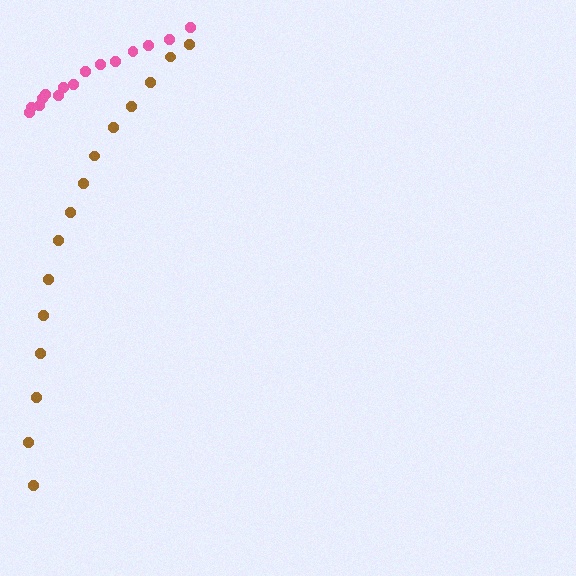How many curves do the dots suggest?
There are 2 distinct paths.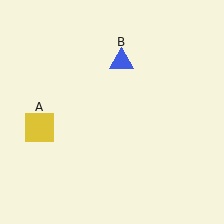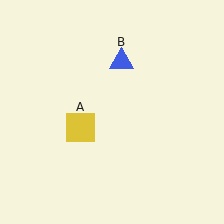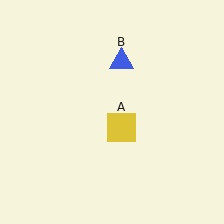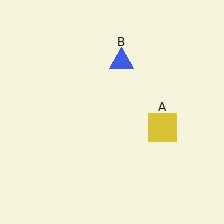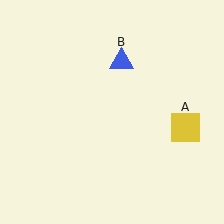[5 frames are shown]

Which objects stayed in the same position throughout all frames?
Blue triangle (object B) remained stationary.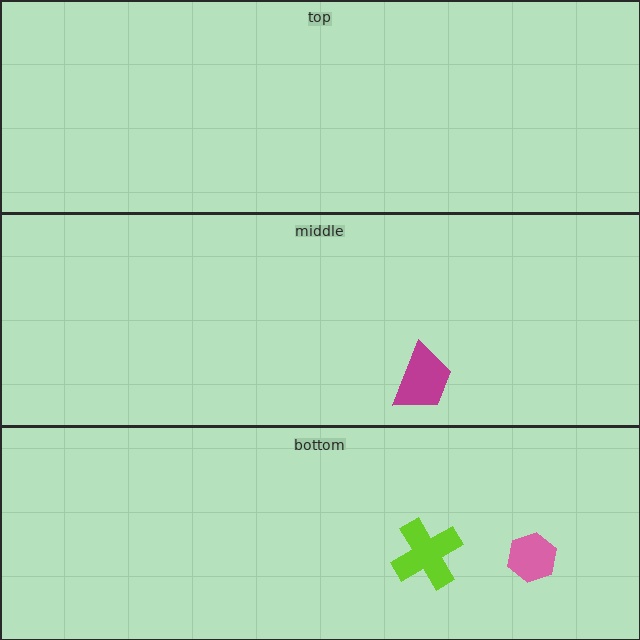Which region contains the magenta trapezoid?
The middle region.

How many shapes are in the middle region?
1.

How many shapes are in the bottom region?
2.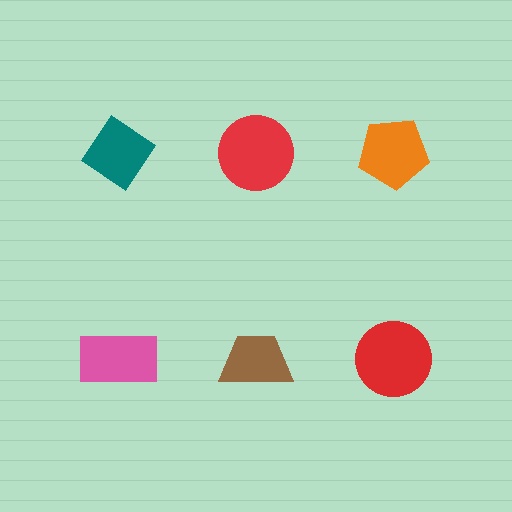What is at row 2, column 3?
A red circle.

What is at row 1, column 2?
A red circle.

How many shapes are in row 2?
3 shapes.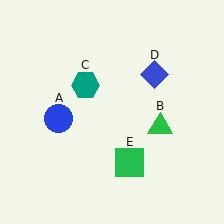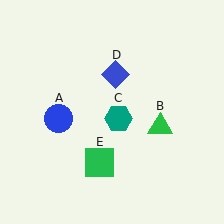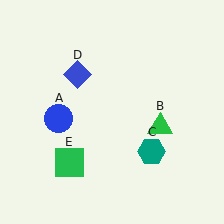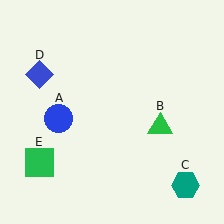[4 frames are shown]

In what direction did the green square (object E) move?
The green square (object E) moved left.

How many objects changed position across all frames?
3 objects changed position: teal hexagon (object C), blue diamond (object D), green square (object E).